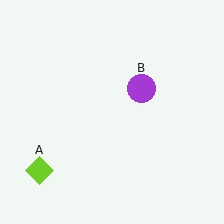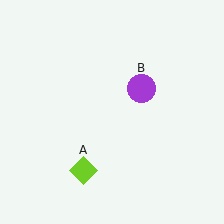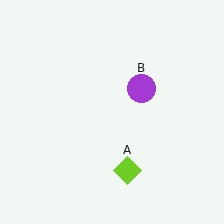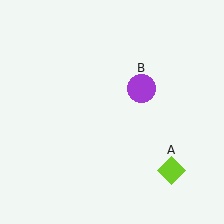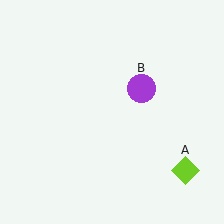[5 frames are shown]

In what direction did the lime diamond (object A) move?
The lime diamond (object A) moved right.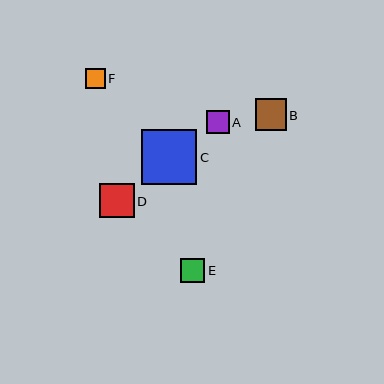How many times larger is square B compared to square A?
Square B is approximately 1.3 times the size of square A.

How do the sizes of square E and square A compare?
Square E and square A are approximately the same size.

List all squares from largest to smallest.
From largest to smallest: C, D, B, E, A, F.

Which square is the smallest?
Square F is the smallest with a size of approximately 20 pixels.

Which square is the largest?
Square C is the largest with a size of approximately 55 pixels.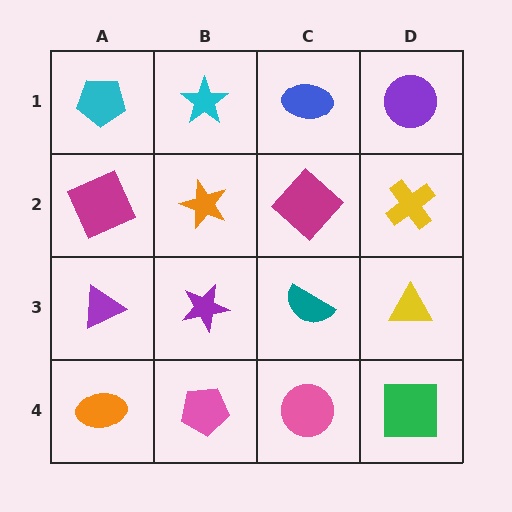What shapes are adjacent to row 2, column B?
A cyan star (row 1, column B), a purple star (row 3, column B), a magenta square (row 2, column A), a magenta diamond (row 2, column C).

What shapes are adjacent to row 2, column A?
A cyan pentagon (row 1, column A), a purple triangle (row 3, column A), an orange star (row 2, column B).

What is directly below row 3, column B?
A pink pentagon.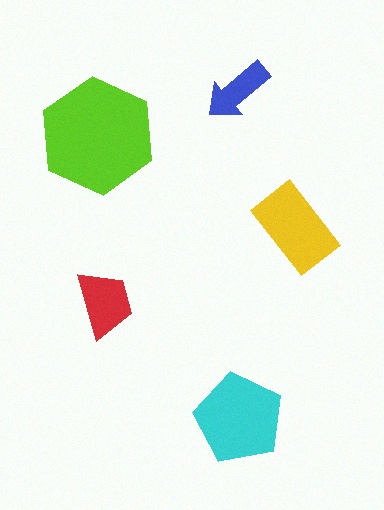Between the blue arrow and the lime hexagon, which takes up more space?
The lime hexagon.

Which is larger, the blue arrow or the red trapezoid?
The red trapezoid.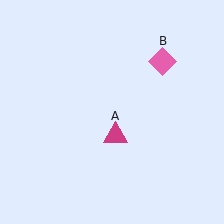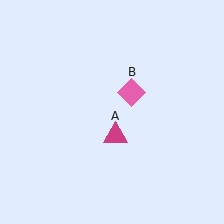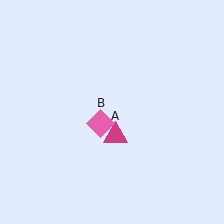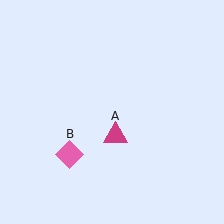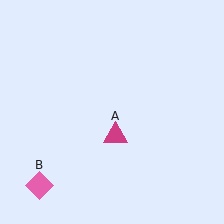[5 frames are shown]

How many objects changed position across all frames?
1 object changed position: pink diamond (object B).